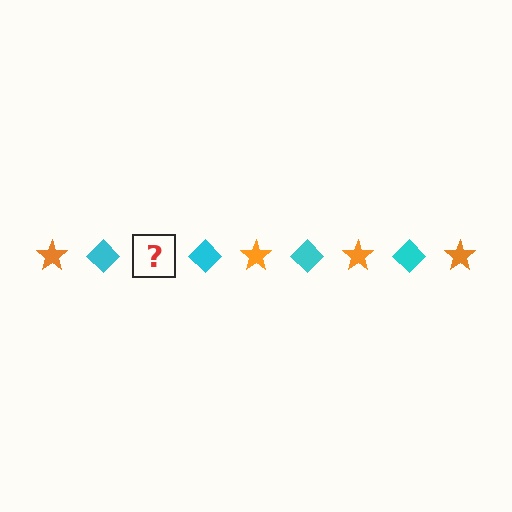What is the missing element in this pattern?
The missing element is an orange star.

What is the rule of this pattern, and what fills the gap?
The rule is that the pattern alternates between orange star and cyan diamond. The gap should be filled with an orange star.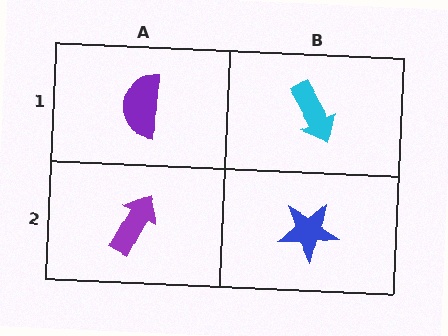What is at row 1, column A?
A purple semicircle.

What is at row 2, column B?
A blue star.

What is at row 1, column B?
A cyan arrow.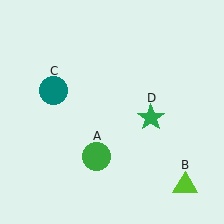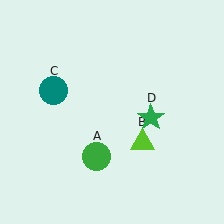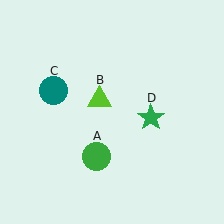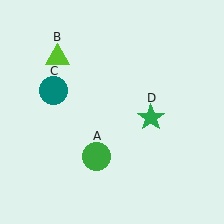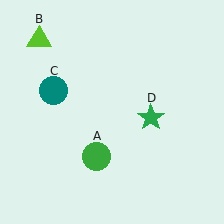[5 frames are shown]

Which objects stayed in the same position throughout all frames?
Green circle (object A) and teal circle (object C) and green star (object D) remained stationary.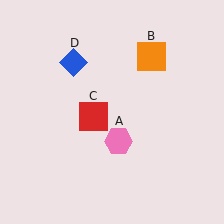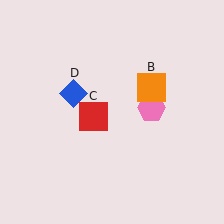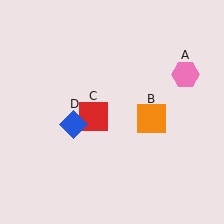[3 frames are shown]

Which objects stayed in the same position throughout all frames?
Red square (object C) remained stationary.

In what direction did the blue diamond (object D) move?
The blue diamond (object D) moved down.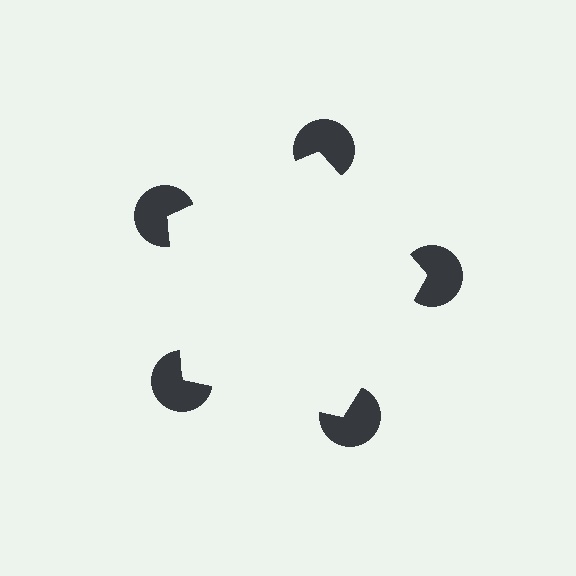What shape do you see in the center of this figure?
An illusory pentagon — its edges are inferred from the aligned wedge cuts in the pac-man discs, not physically drawn.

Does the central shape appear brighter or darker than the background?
It typically appears slightly brighter than the background, even though no actual brightness change is drawn.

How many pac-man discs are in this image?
There are 5 — one at each vertex of the illusory pentagon.